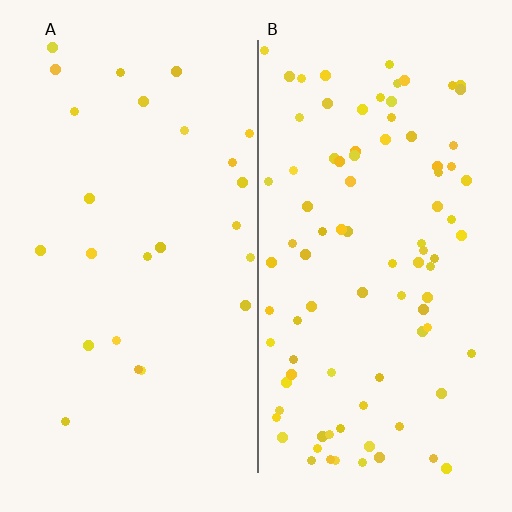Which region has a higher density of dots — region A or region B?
B (the right).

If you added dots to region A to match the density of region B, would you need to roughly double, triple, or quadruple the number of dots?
Approximately quadruple.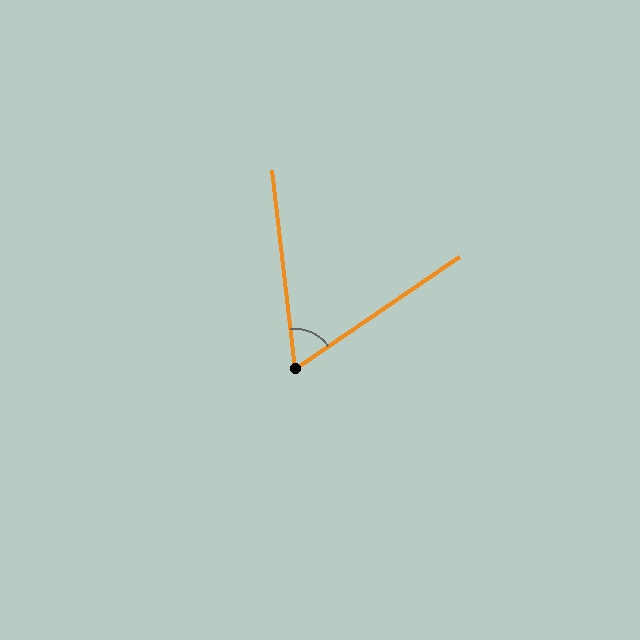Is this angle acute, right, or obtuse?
It is acute.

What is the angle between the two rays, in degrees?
Approximately 62 degrees.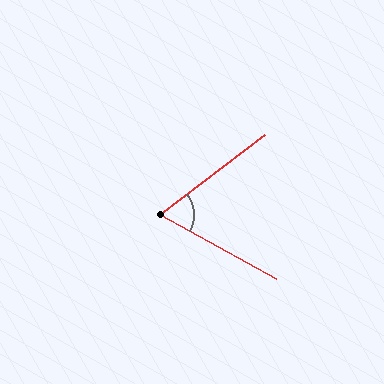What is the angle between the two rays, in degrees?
Approximately 66 degrees.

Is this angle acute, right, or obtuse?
It is acute.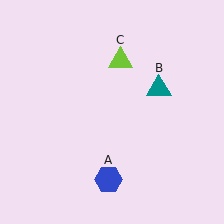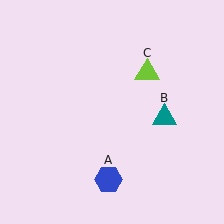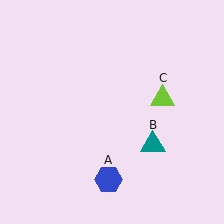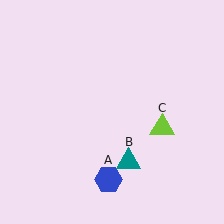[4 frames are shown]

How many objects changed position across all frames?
2 objects changed position: teal triangle (object B), lime triangle (object C).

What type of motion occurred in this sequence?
The teal triangle (object B), lime triangle (object C) rotated clockwise around the center of the scene.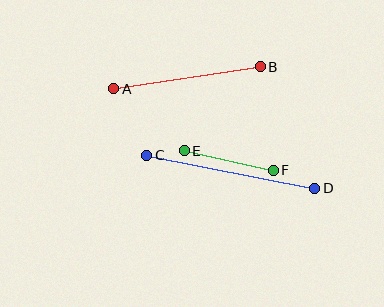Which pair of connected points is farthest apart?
Points C and D are farthest apart.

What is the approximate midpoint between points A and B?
The midpoint is at approximately (187, 78) pixels.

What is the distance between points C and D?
The distance is approximately 172 pixels.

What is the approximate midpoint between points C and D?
The midpoint is at approximately (231, 172) pixels.